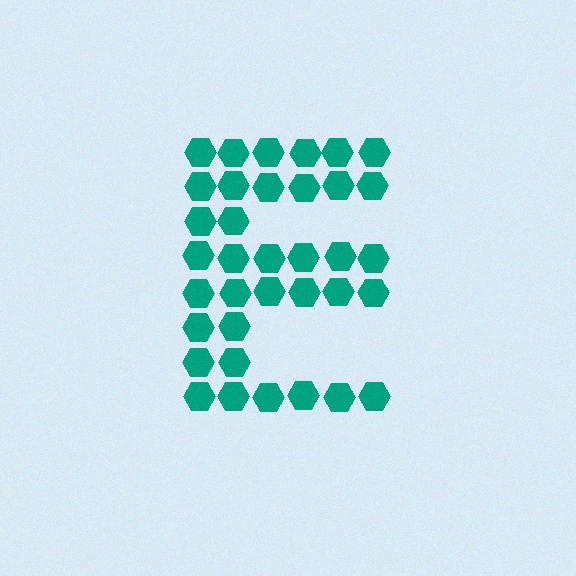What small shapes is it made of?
It is made of small hexagons.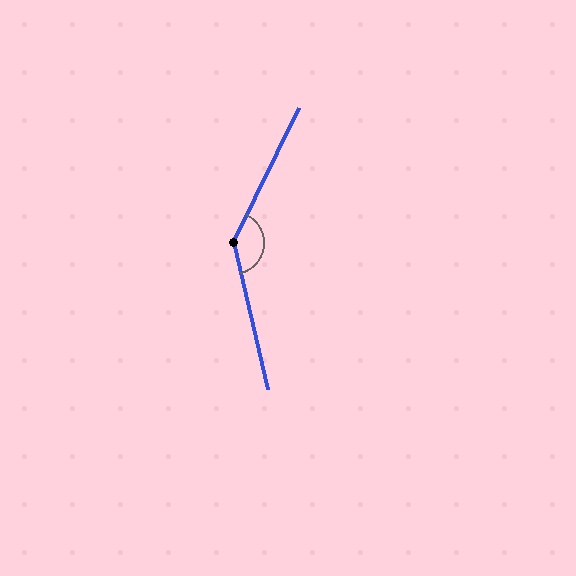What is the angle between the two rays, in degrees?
Approximately 141 degrees.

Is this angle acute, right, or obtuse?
It is obtuse.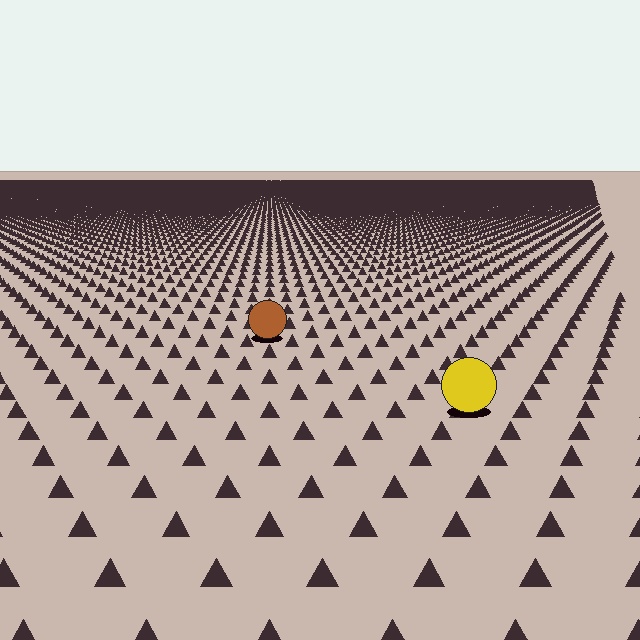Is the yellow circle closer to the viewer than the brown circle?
Yes. The yellow circle is closer — you can tell from the texture gradient: the ground texture is coarser near it.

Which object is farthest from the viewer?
The brown circle is farthest from the viewer. It appears smaller and the ground texture around it is denser.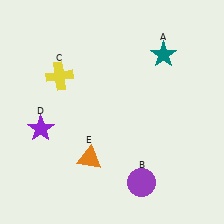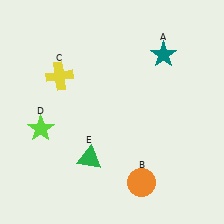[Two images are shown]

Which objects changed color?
B changed from purple to orange. D changed from purple to lime. E changed from orange to green.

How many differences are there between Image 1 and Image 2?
There are 3 differences between the two images.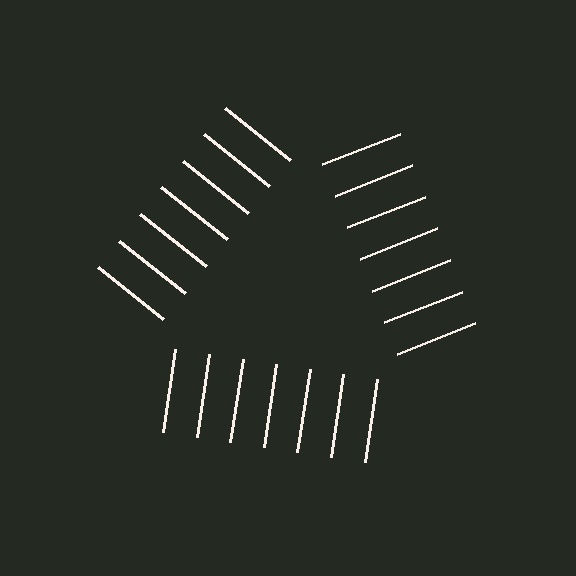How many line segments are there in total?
21 — 7 along each of the 3 edges.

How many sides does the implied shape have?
3 sides — the line-ends trace a triangle.